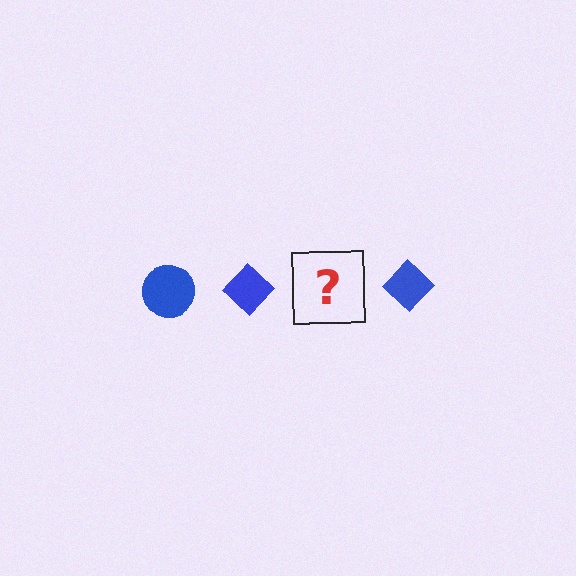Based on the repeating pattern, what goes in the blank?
The blank should be a blue circle.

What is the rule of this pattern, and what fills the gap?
The rule is that the pattern cycles through circle, diamond shapes in blue. The gap should be filled with a blue circle.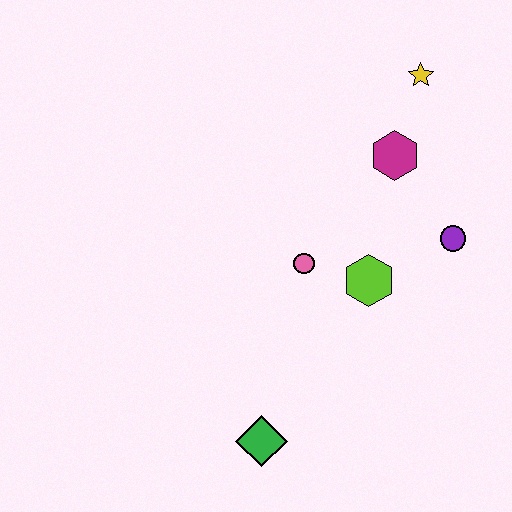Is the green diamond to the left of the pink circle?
Yes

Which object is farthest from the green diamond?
The yellow star is farthest from the green diamond.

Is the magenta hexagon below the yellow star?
Yes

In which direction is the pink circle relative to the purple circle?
The pink circle is to the left of the purple circle.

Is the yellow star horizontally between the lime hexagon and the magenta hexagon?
No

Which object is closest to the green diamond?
The pink circle is closest to the green diamond.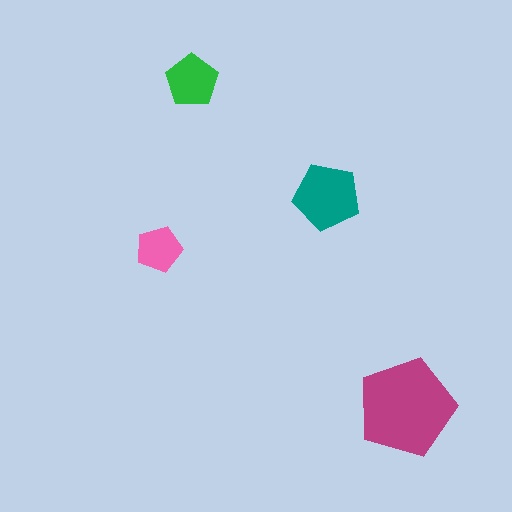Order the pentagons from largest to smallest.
the magenta one, the teal one, the green one, the pink one.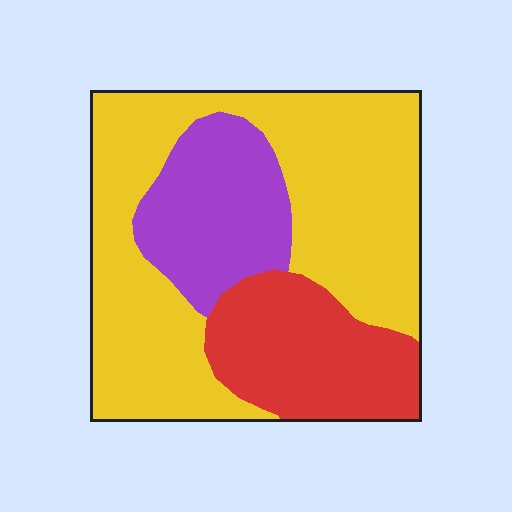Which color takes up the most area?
Yellow, at roughly 60%.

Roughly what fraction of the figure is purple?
Purple takes up about one fifth (1/5) of the figure.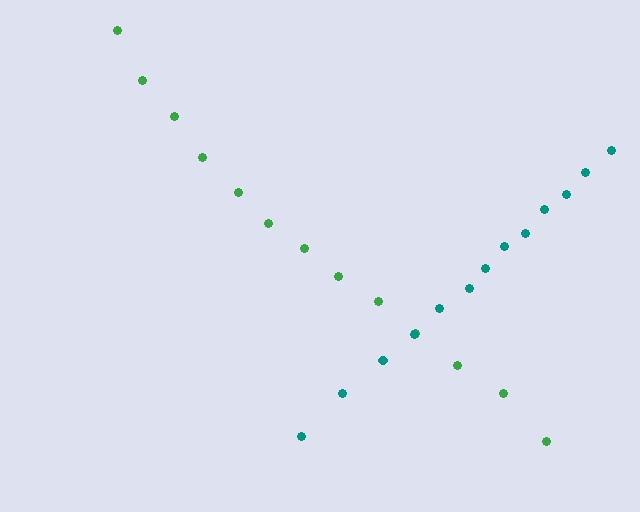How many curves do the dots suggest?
There are 2 distinct paths.